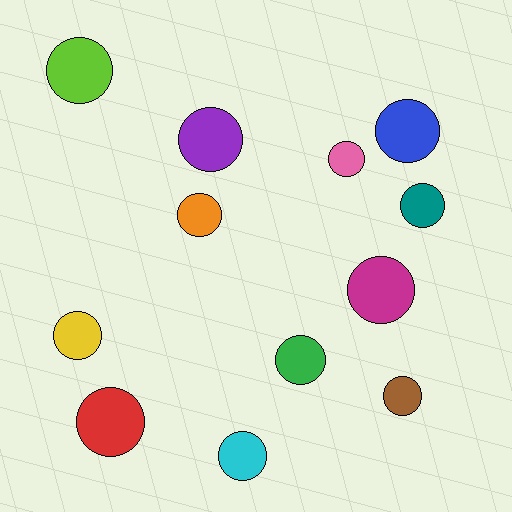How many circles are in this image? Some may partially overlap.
There are 12 circles.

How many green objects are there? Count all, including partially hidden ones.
There is 1 green object.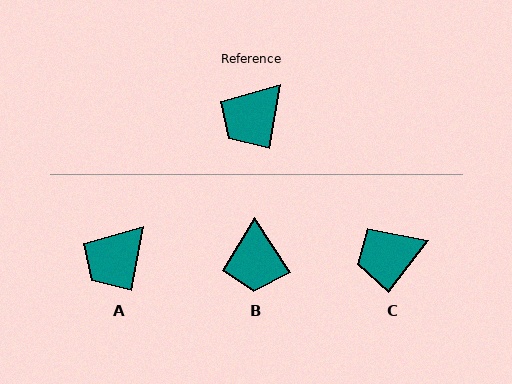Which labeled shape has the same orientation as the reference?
A.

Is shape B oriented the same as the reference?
No, it is off by about 43 degrees.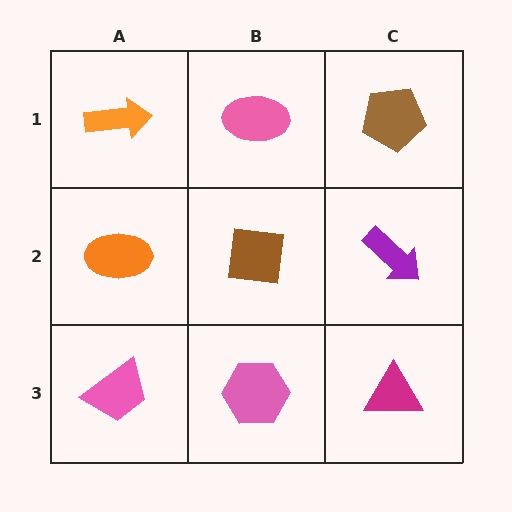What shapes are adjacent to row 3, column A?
An orange ellipse (row 2, column A), a pink hexagon (row 3, column B).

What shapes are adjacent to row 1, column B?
A brown square (row 2, column B), an orange arrow (row 1, column A), a brown pentagon (row 1, column C).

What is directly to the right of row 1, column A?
A pink ellipse.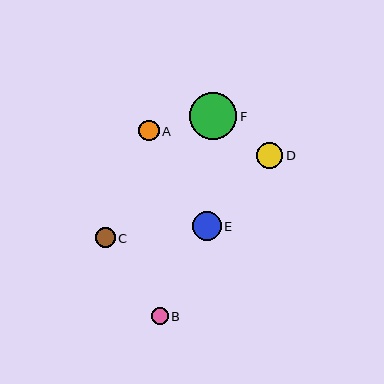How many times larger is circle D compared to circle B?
Circle D is approximately 1.6 times the size of circle B.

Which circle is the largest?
Circle F is the largest with a size of approximately 48 pixels.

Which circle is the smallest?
Circle B is the smallest with a size of approximately 17 pixels.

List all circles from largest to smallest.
From largest to smallest: F, E, D, A, C, B.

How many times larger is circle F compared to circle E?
Circle F is approximately 1.7 times the size of circle E.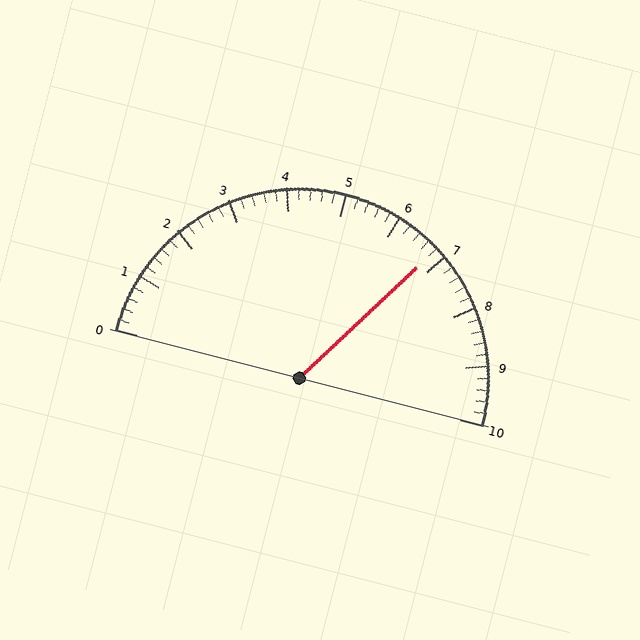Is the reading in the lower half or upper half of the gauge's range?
The reading is in the upper half of the range (0 to 10).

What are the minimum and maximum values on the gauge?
The gauge ranges from 0 to 10.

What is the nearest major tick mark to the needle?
The nearest major tick mark is 7.